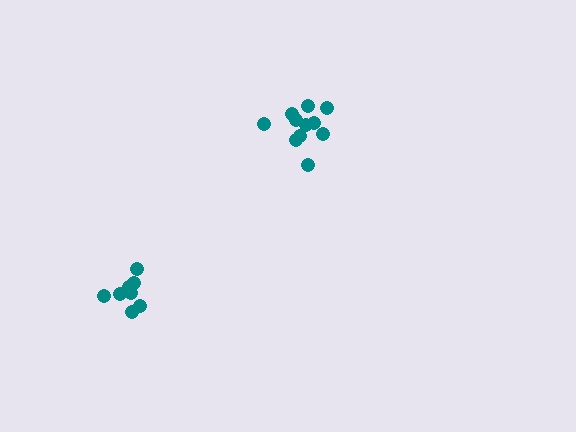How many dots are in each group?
Group 1: 11 dots, Group 2: 8 dots (19 total).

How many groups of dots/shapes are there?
There are 2 groups.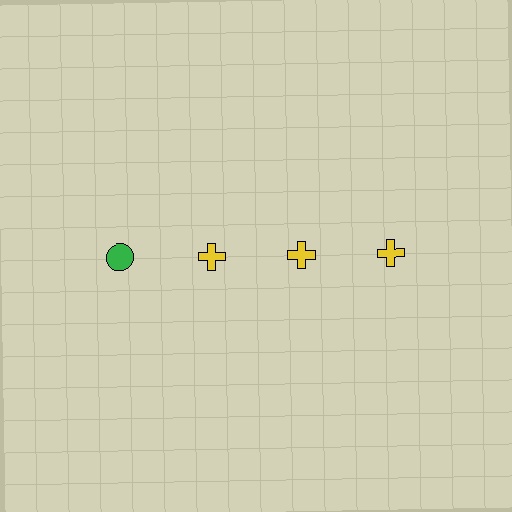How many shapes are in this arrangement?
There are 4 shapes arranged in a grid pattern.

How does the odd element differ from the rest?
It differs in both color (green instead of yellow) and shape (circle instead of cross).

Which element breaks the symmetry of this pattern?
The green circle in the top row, leftmost column breaks the symmetry. All other shapes are yellow crosses.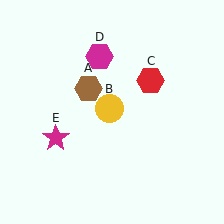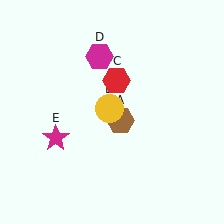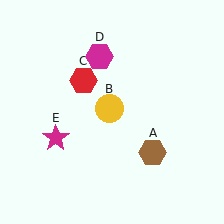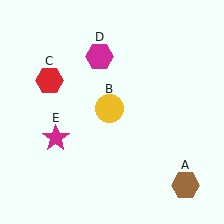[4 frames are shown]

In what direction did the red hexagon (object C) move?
The red hexagon (object C) moved left.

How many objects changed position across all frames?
2 objects changed position: brown hexagon (object A), red hexagon (object C).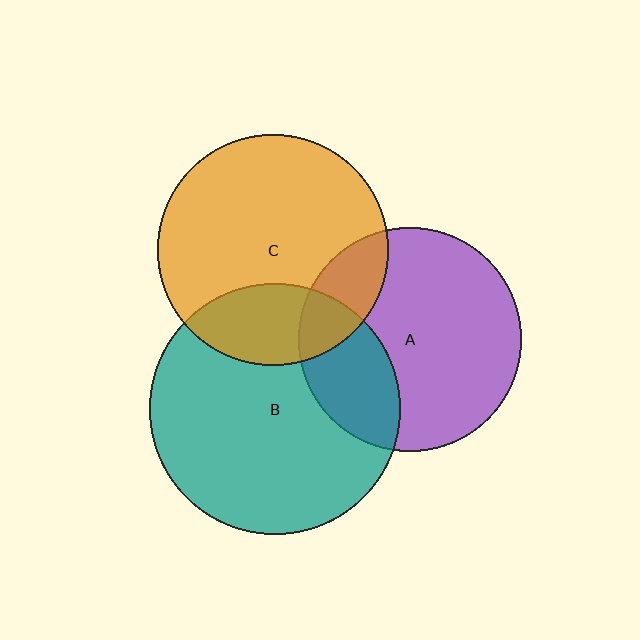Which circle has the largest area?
Circle B (teal).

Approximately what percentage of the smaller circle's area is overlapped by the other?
Approximately 30%.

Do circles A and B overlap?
Yes.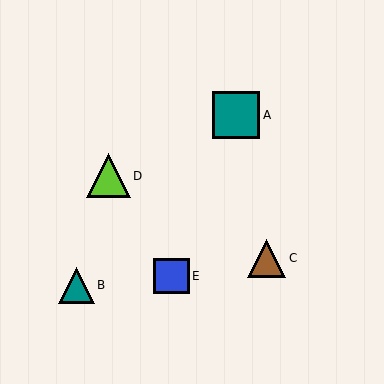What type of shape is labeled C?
Shape C is a brown triangle.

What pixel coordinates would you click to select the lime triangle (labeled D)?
Click at (108, 176) to select the lime triangle D.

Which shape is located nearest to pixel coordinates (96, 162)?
The lime triangle (labeled D) at (108, 176) is nearest to that location.